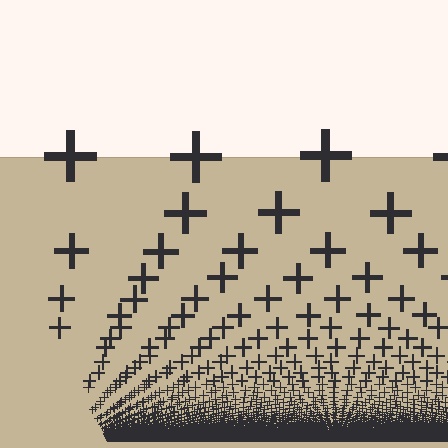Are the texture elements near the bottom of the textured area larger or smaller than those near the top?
Smaller. The gradient is inverted — elements near the bottom are smaller and denser.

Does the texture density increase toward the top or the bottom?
Density increases toward the bottom.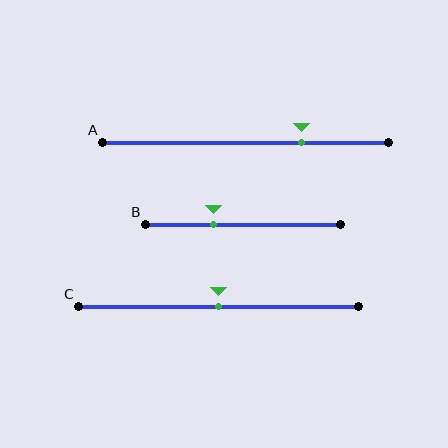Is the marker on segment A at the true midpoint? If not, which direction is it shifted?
No, the marker on segment A is shifted to the right by about 20% of the segment length.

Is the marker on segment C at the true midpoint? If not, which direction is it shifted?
Yes, the marker on segment C is at the true midpoint.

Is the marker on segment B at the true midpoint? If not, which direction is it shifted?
No, the marker on segment B is shifted to the left by about 15% of the segment length.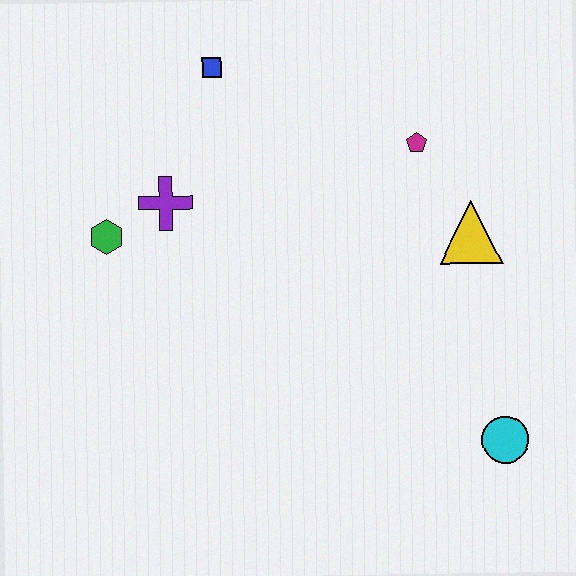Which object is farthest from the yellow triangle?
The green hexagon is farthest from the yellow triangle.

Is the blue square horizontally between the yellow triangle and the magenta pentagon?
No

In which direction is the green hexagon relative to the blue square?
The green hexagon is below the blue square.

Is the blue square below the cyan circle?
No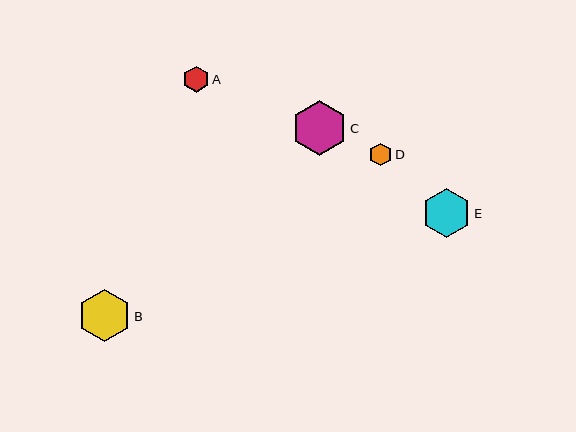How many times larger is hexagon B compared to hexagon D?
Hexagon B is approximately 2.3 times the size of hexagon D.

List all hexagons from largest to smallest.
From largest to smallest: C, B, E, A, D.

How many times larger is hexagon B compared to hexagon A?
Hexagon B is approximately 2.0 times the size of hexagon A.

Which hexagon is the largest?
Hexagon C is the largest with a size of approximately 55 pixels.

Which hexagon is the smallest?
Hexagon D is the smallest with a size of approximately 23 pixels.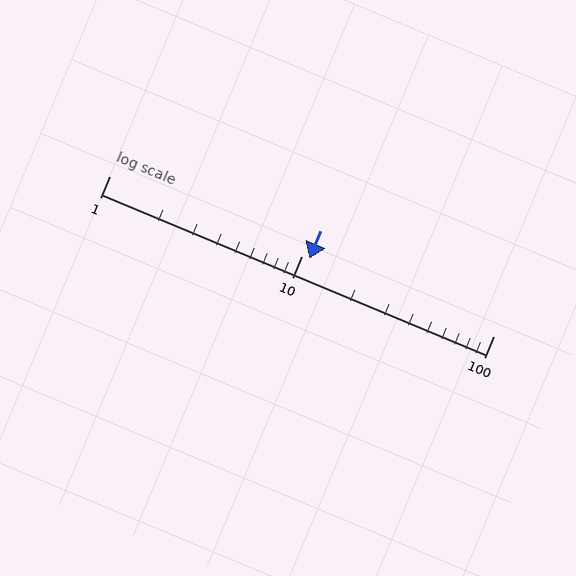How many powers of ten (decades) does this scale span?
The scale spans 2 decades, from 1 to 100.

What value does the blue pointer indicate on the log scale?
The pointer indicates approximately 11.